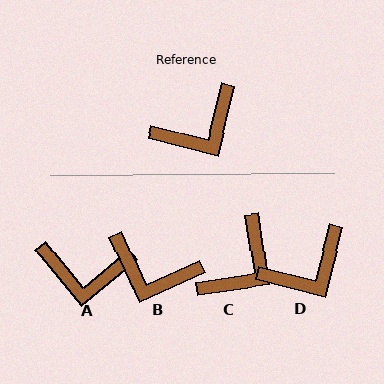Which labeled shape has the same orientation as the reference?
D.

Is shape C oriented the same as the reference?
No, it is off by about 22 degrees.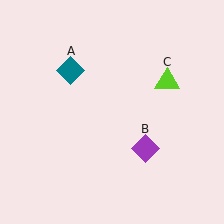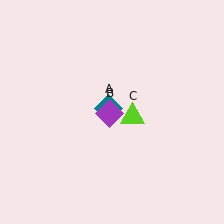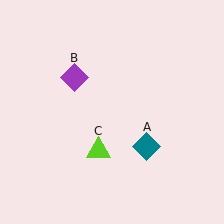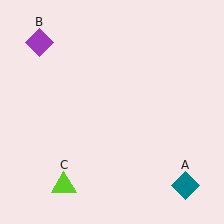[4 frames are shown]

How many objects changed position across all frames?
3 objects changed position: teal diamond (object A), purple diamond (object B), lime triangle (object C).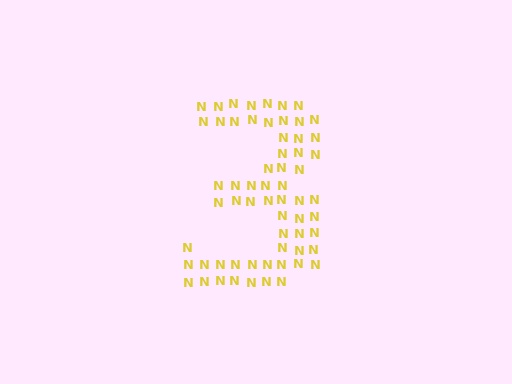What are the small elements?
The small elements are letter N's.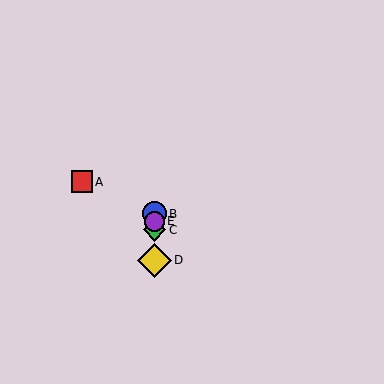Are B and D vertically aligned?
Yes, both are at x≈154.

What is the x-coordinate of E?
Object E is at x≈154.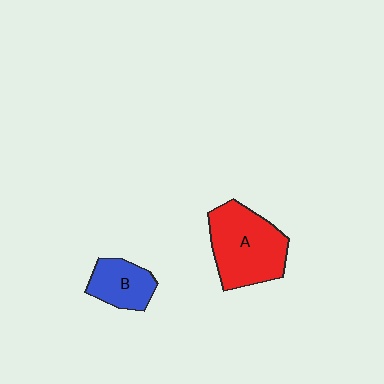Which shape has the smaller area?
Shape B (blue).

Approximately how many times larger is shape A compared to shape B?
Approximately 1.9 times.